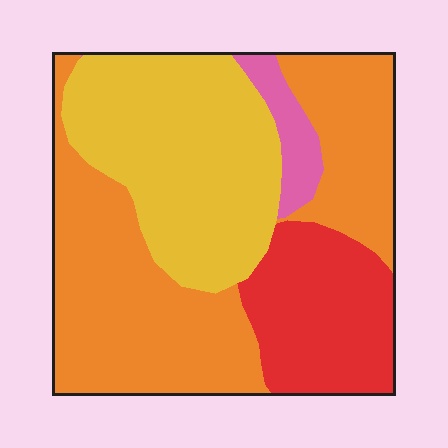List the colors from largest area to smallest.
From largest to smallest: orange, yellow, red, pink.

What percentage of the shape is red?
Red takes up about one fifth (1/5) of the shape.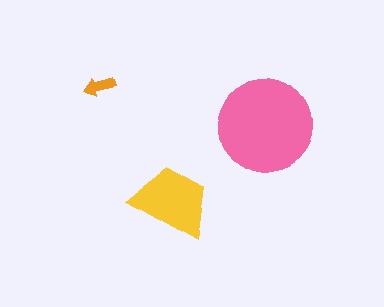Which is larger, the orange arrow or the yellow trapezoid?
The yellow trapezoid.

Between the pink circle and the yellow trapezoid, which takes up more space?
The pink circle.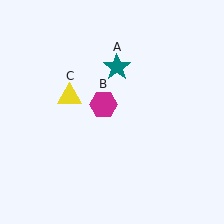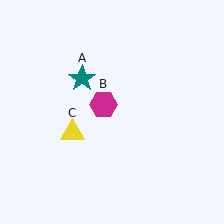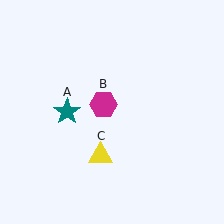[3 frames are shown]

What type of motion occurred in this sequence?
The teal star (object A), yellow triangle (object C) rotated counterclockwise around the center of the scene.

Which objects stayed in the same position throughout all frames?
Magenta hexagon (object B) remained stationary.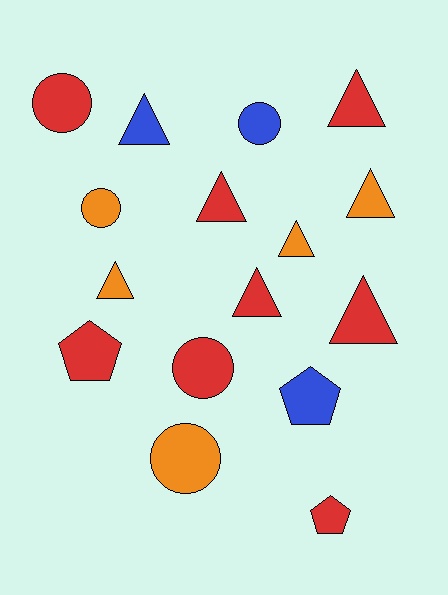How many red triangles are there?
There are 4 red triangles.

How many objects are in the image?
There are 16 objects.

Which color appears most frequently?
Red, with 8 objects.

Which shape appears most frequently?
Triangle, with 8 objects.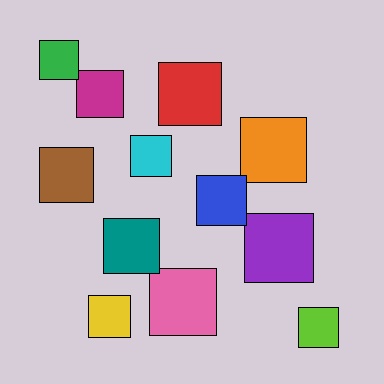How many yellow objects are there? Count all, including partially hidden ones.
There is 1 yellow object.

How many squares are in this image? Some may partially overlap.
There are 12 squares.